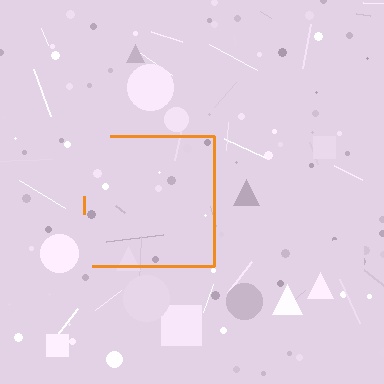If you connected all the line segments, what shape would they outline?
They would outline a square.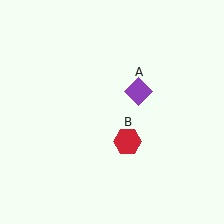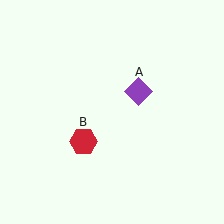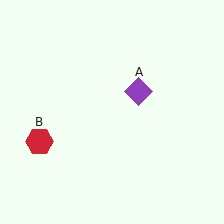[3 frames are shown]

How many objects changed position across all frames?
1 object changed position: red hexagon (object B).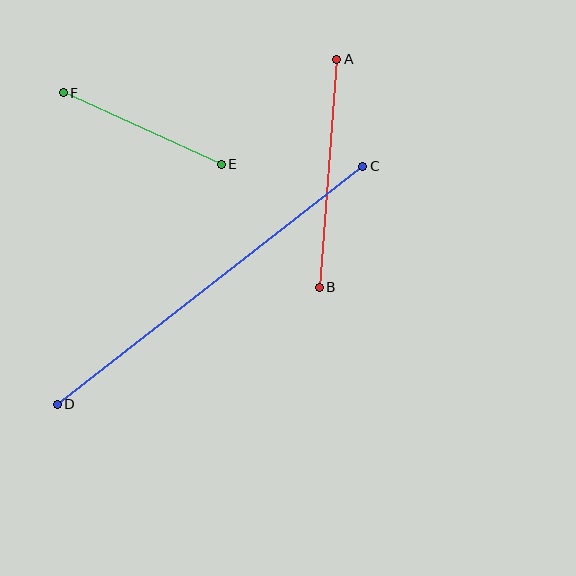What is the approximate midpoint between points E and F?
The midpoint is at approximately (142, 129) pixels.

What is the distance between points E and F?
The distance is approximately 173 pixels.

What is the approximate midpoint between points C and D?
The midpoint is at approximately (210, 285) pixels.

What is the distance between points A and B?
The distance is approximately 229 pixels.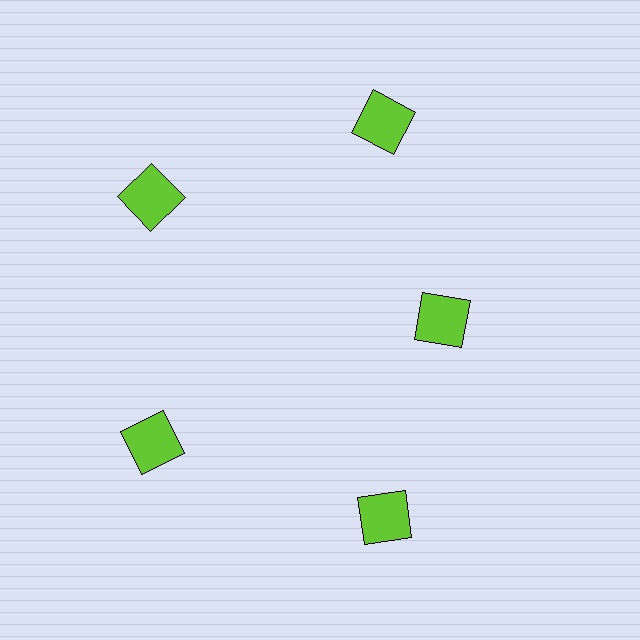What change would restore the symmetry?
The symmetry would be restored by moving it outward, back onto the ring so that all 5 squares sit at equal angles and equal distance from the center.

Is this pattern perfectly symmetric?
No. The 5 lime squares are arranged in a ring, but one element near the 3 o'clock position is pulled inward toward the center, breaking the 5-fold rotational symmetry.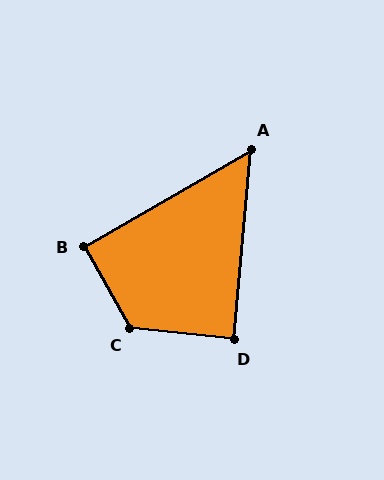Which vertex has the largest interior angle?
C, at approximately 125 degrees.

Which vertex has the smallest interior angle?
A, at approximately 55 degrees.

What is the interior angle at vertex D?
Approximately 89 degrees (approximately right).